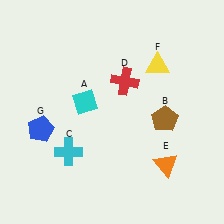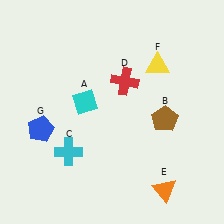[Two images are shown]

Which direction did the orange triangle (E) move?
The orange triangle (E) moved down.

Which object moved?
The orange triangle (E) moved down.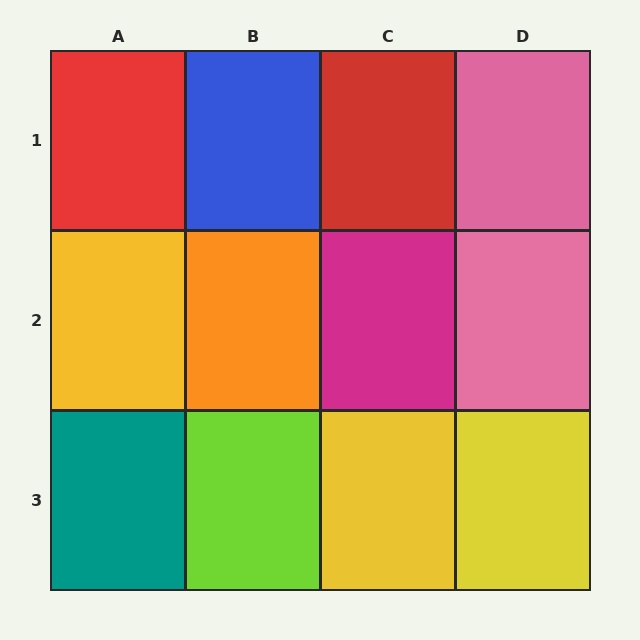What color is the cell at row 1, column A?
Red.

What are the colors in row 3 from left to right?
Teal, lime, yellow, yellow.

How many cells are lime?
1 cell is lime.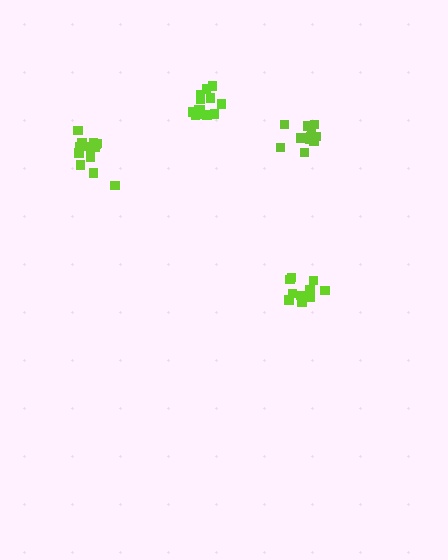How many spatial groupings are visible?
There are 4 spatial groupings.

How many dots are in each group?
Group 1: 14 dots, Group 2: 14 dots, Group 3: 11 dots, Group 4: 11 dots (50 total).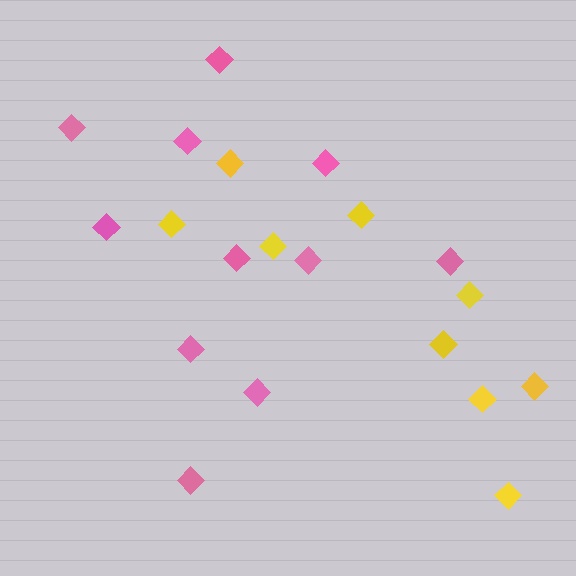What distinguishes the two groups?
There are 2 groups: one group of pink diamonds (11) and one group of yellow diamonds (9).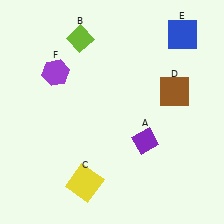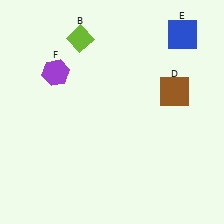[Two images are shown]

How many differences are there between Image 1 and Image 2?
There are 2 differences between the two images.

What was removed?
The yellow square (C), the purple diamond (A) were removed in Image 2.